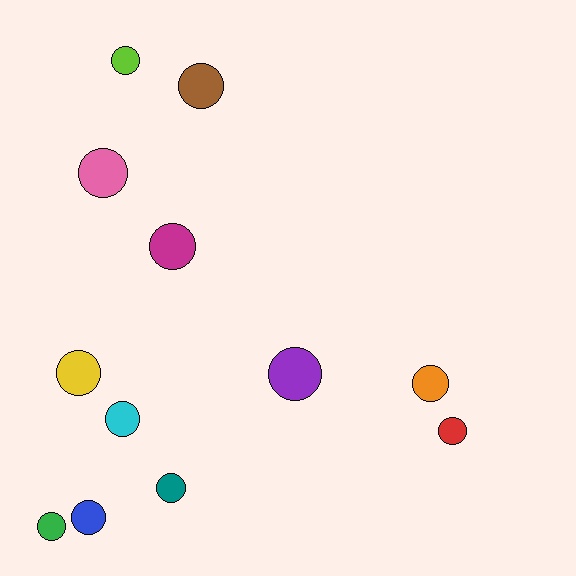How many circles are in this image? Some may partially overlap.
There are 12 circles.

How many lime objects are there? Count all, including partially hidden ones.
There is 1 lime object.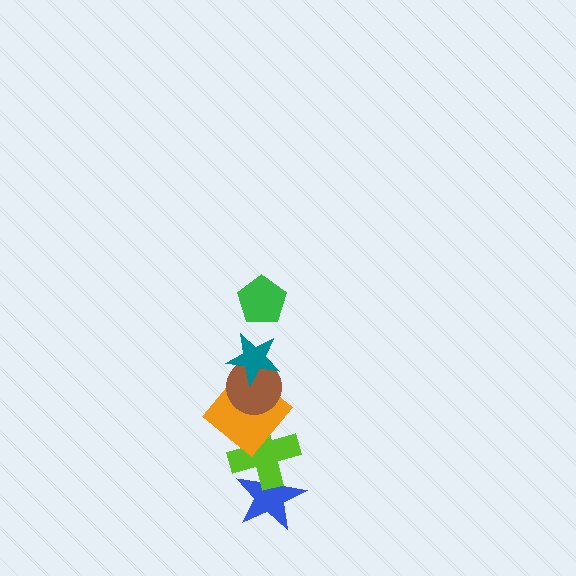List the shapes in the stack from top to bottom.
From top to bottom: the green pentagon, the teal star, the brown circle, the orange diamond, the lime cross, the blue star.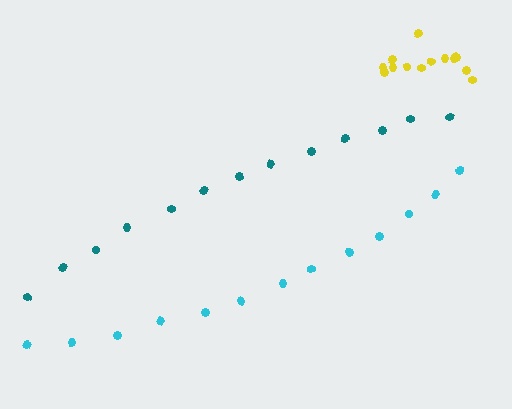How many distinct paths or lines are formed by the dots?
There are 3 distinct paths.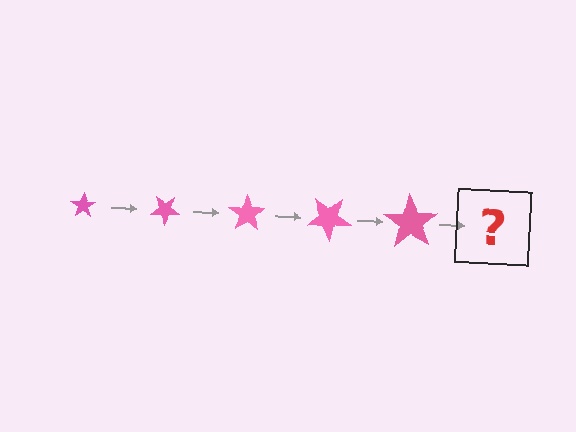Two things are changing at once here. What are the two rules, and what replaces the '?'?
The two rules are that the star grows larger each step and it rotates 35 degrees each step. The '?' should be a star, larger than the previous one and rotated 175 degrees from the start.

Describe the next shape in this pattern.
It should be a star, larger than the previous one and rotated 175 degrees from the start.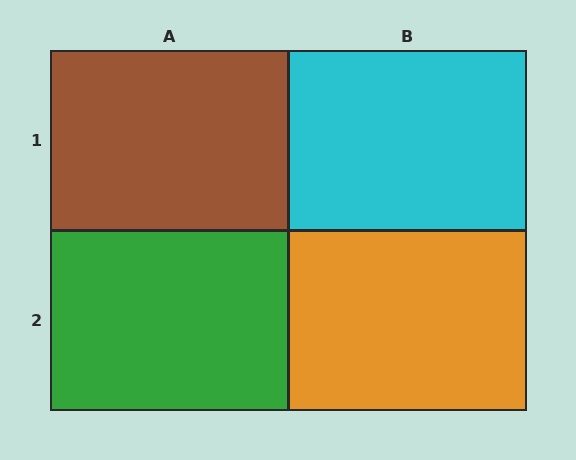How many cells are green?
1 cell is green.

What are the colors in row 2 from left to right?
Green, orange.